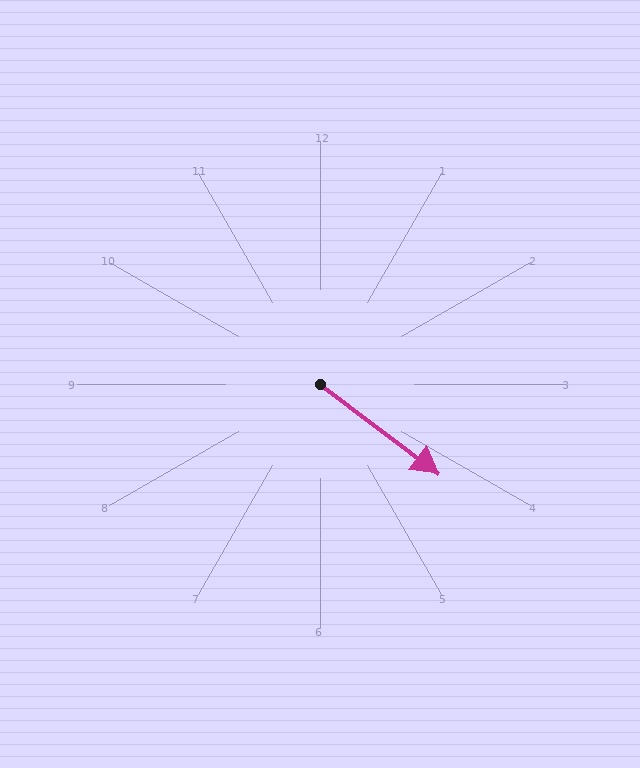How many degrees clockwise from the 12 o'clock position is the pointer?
Approximately 127 degrees.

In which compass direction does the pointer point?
Southeast.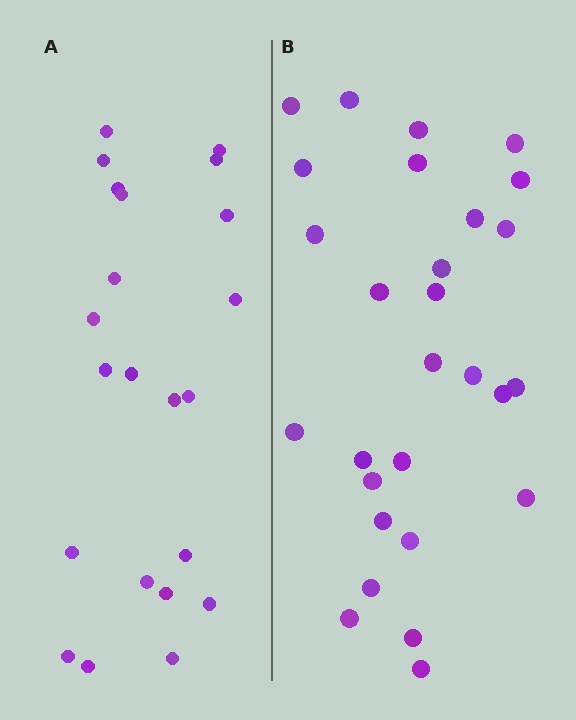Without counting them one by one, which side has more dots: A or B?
Region B (the right region) has more dots.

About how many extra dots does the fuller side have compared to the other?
Region B has about 6 more dots than region A.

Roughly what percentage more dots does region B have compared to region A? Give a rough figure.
About 25% more.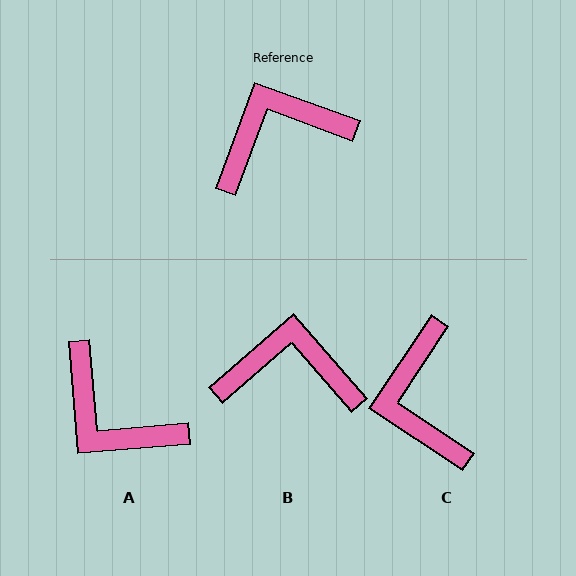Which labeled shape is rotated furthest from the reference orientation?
A, about 115 degrees away.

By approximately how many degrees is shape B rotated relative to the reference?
Approximately 29 degrees clockwise.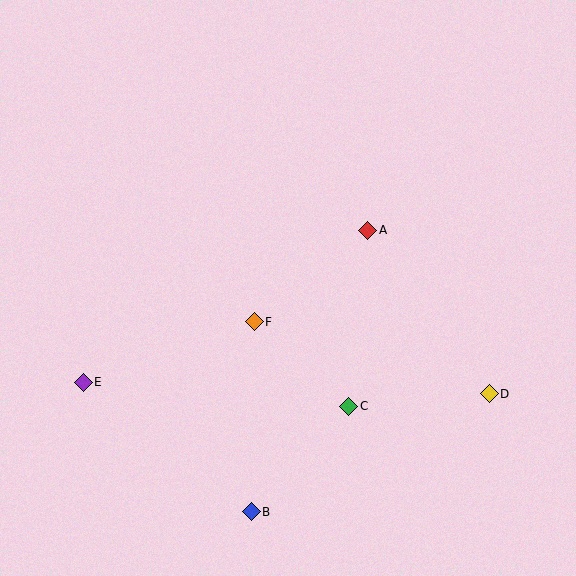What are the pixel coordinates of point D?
Point D is at (489, 394).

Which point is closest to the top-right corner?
Point A is closest to the top-right corner.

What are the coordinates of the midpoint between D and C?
The midpoint between D and C is at (419, 400).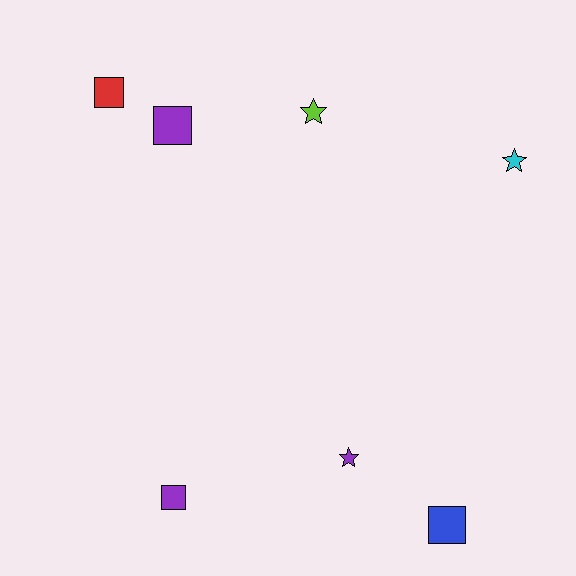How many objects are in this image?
There are 7 objects.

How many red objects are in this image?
There is 1 red object.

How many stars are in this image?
There are 3 stars.